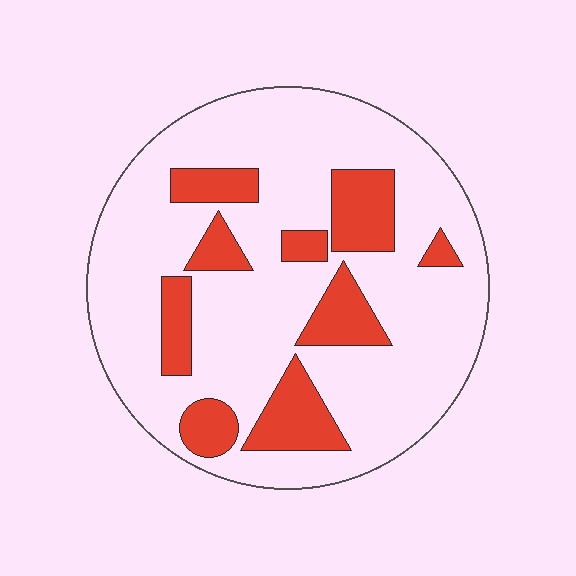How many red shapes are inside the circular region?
9.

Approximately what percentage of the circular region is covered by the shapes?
Approximately 25%.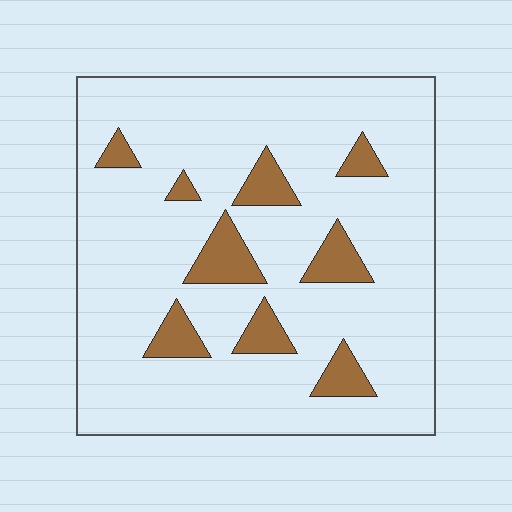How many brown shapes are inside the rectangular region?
9.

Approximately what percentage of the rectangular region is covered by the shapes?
Approximately 15%.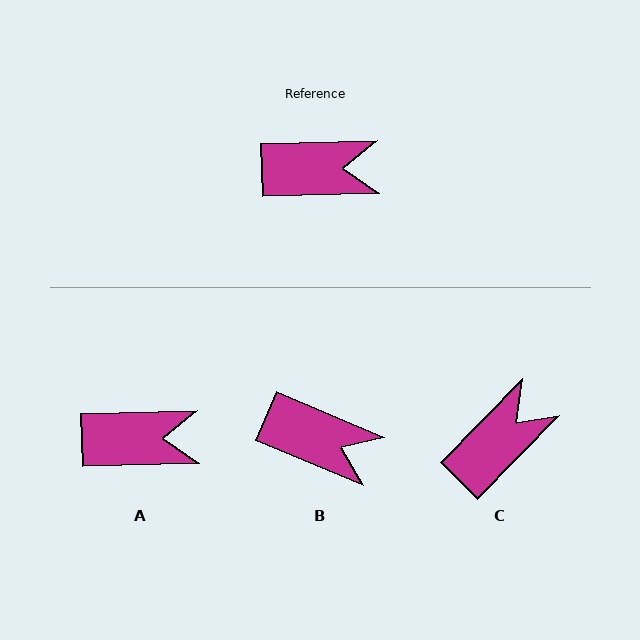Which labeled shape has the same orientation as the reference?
A.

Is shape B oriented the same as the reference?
No, it is off by about 24 degrees.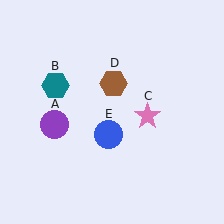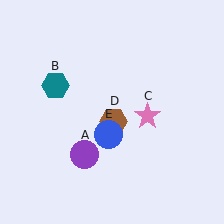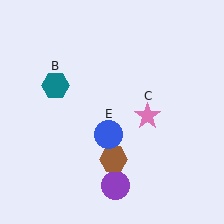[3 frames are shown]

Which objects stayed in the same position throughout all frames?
Teal hexagon (object B) and pink star (object C) and blue circle (object E) remained stationary.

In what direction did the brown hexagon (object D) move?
The brown hexagon (object D) moved down.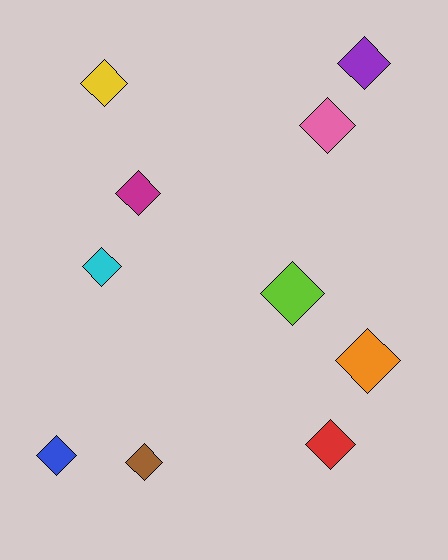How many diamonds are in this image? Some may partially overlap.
There are 10 diamonds.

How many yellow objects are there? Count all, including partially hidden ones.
There is 1 yellow object.